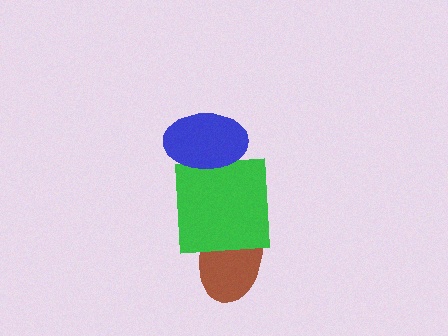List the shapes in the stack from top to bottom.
From top to bottom: the blue ellipse, the green square, the brown ellipse.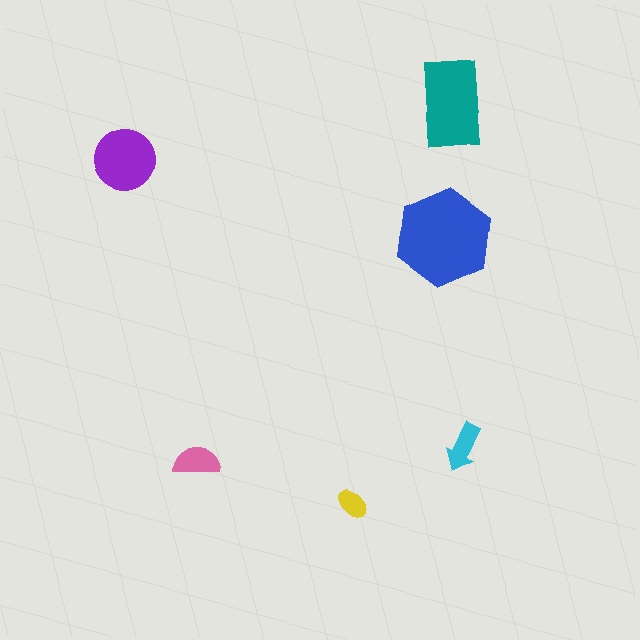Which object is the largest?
The blue hexagon.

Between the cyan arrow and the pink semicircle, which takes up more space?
The pink semicircle.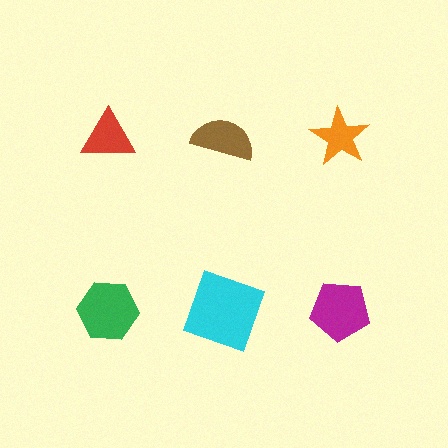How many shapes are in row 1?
3 shapes.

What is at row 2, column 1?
A green hexagon.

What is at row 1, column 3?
An orange star.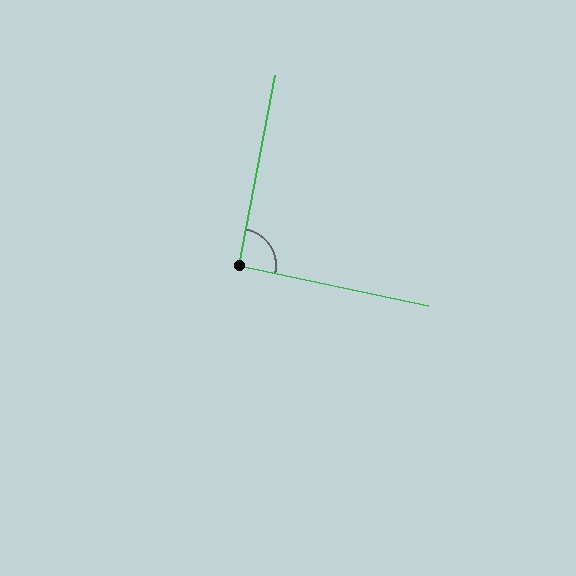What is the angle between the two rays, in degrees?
Approximately 92 degrees.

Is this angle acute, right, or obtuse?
It is approximately a right angle.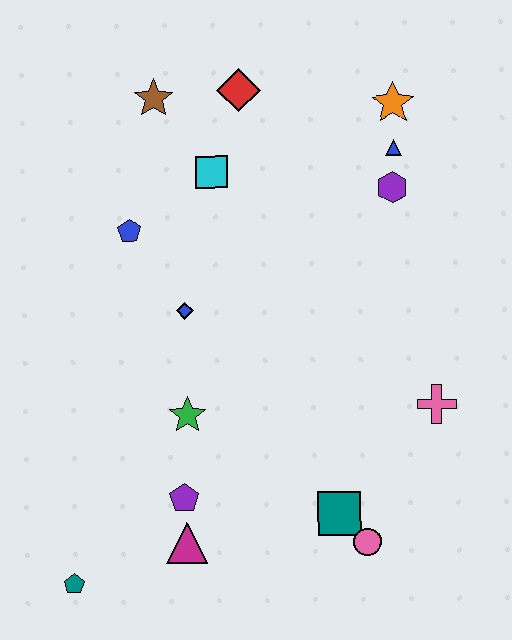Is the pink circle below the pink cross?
Yes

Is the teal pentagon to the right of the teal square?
No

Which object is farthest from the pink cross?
The brown star is farthest from the pink cross.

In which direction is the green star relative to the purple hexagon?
The green star is below the purple hexagon.